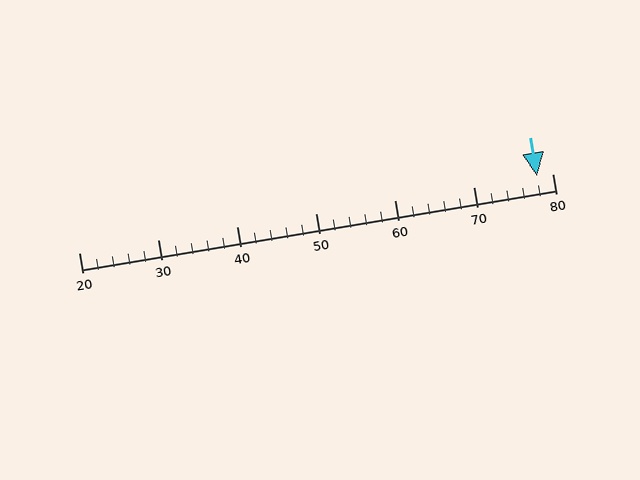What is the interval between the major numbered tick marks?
The major tick marks are spaced 10 units apart.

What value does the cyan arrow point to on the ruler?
The cyan arrow points to approximately 78.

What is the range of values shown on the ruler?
The ruler shows values from 20 to 80.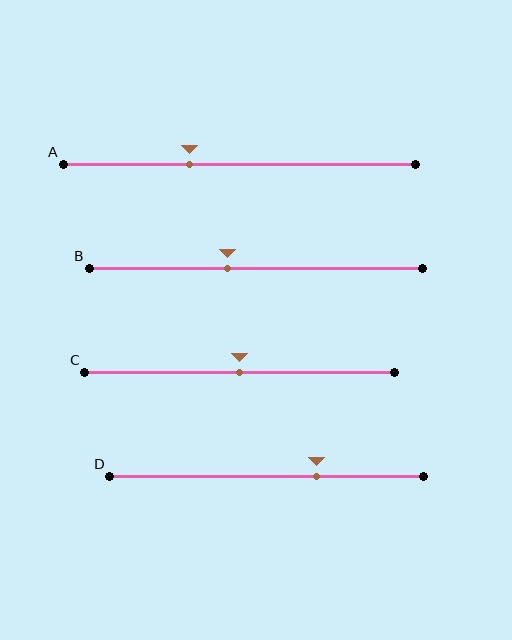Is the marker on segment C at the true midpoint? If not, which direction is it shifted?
Yes, the marker on segment C is at the true midpoint.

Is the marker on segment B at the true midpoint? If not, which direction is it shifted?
No, the marker on segment B is shifted to the left by about 9% of the segment length.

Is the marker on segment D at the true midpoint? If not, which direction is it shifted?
No, the marker on segment D is shifted to the right by about 16% of the segment length.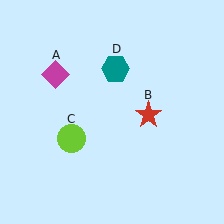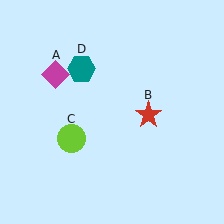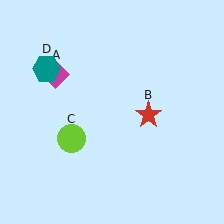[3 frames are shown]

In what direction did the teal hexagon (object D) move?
The teal hexagon (object D) moved left.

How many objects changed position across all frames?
1 object changed position: teal hexagon (object D).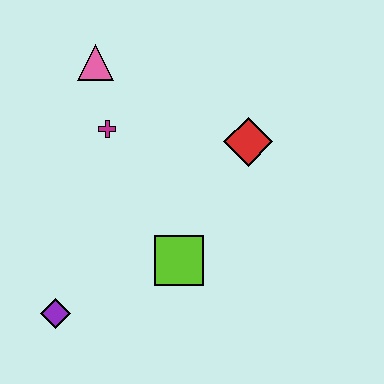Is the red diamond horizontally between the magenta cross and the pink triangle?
No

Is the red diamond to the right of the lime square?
Yes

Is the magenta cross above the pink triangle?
No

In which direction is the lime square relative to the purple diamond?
The lime square is to the right of the purple diamond.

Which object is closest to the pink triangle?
The magenta cross is closest to the pink triangle.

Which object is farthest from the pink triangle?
The purple diamond is farthest from the pink triangle.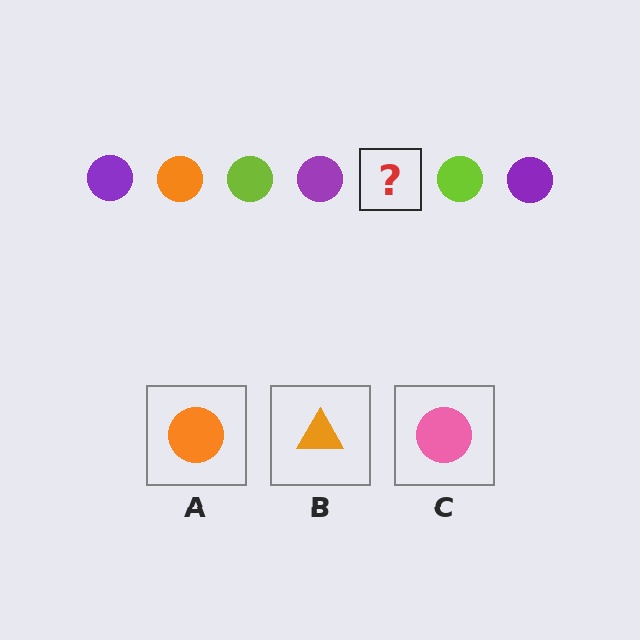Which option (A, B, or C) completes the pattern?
A.